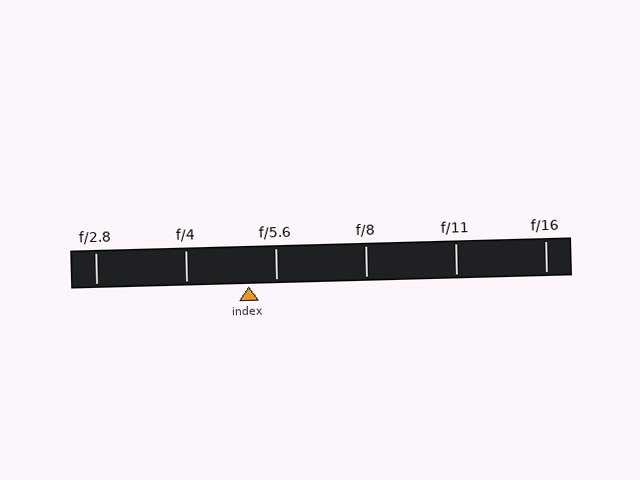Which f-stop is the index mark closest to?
The index mark is closest to f/5.6.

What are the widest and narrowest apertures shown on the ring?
The widest aperture shown is f/2.8 and the narrowest is f/16.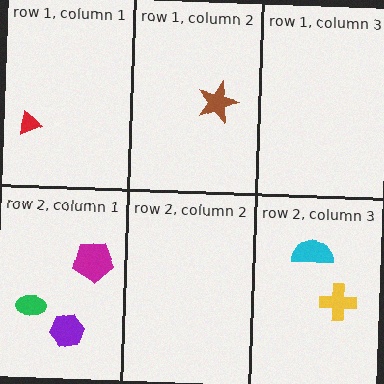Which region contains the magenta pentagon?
The row 2, column 1 region.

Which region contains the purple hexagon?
The row 2, column 1 region.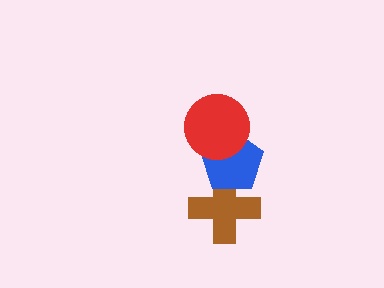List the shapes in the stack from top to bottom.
From top to bottom: the red circle, the blue pentagon, the brown cross.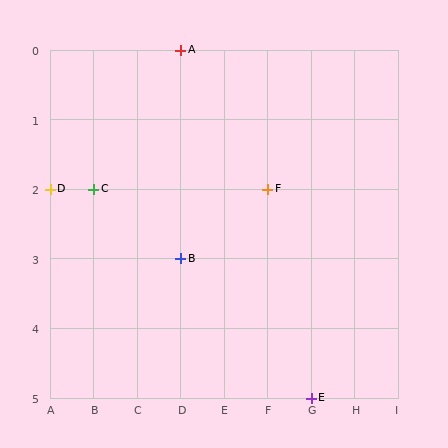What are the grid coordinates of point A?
Point A is at grid coordinates (D, 0).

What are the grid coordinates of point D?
Point D is at grid coordinates (A, 2).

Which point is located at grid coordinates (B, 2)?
Point C is at (B, 2).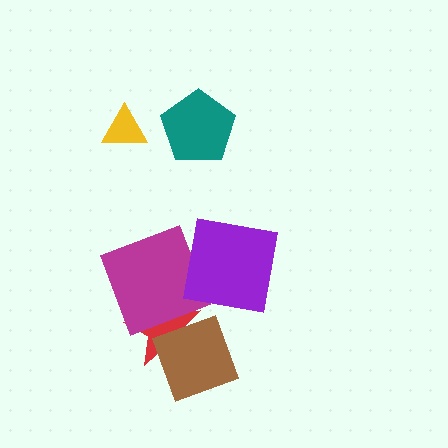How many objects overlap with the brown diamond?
1 object overlaps with the brown diamond.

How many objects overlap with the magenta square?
1 object overlaps with the magenta square.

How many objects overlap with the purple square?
0 objects overlap with the purple square.